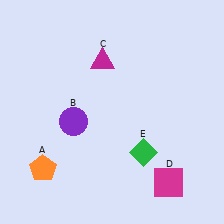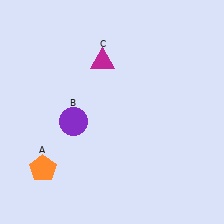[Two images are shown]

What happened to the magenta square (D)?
The magenta square (D) was removed in Image 2. It was in the bottom-right area of Image 1.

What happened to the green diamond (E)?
The green diamond (E) was removed in Image 2. It was in the bottom-right area of Image 1.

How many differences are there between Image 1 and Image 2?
There are 2 differences between the two images.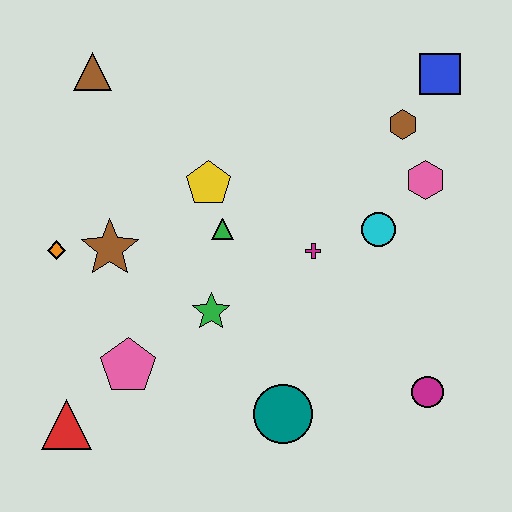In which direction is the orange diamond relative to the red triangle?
The orange diamond is above the red triangle.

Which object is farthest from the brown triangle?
The magenta circle is farthest from the brown triangle.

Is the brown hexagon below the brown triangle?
Yes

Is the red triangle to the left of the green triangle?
Yes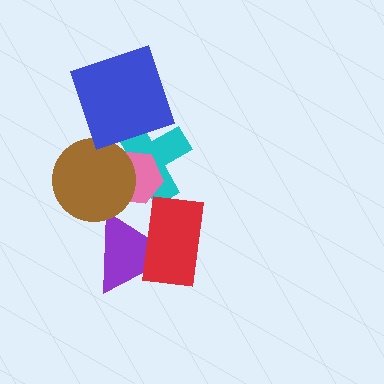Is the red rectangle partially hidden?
No, no other shape covers it.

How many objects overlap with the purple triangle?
1 object overlaps with the purple triangle.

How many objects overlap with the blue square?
1 object overlaps with the blue square.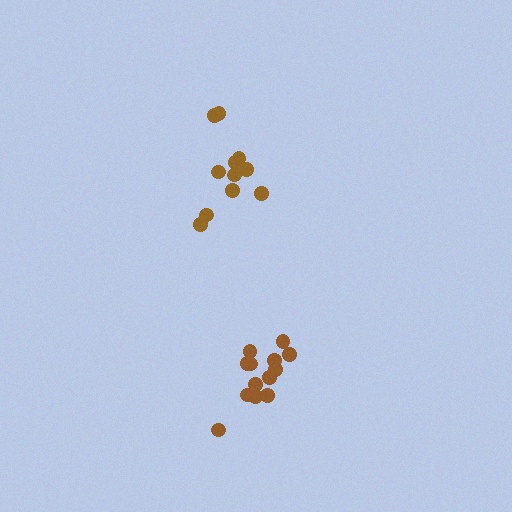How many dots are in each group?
Group 1: 11 dots, Group 2: 13 dots (24 total).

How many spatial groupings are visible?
There are 2 spatial groupings.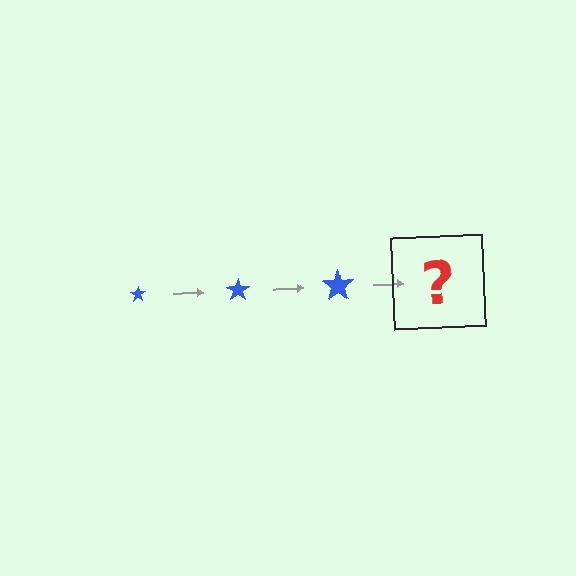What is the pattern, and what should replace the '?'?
The pattern is that the star gets progressively larger each step. The '?' should be a blue star, larger than the previous one.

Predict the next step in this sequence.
The next step is a blue star, larger than the previous one.